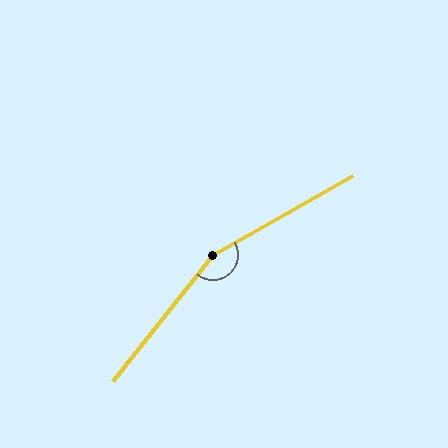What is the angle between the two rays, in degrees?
Approximately 158 degrees.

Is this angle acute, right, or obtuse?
It is obtuse.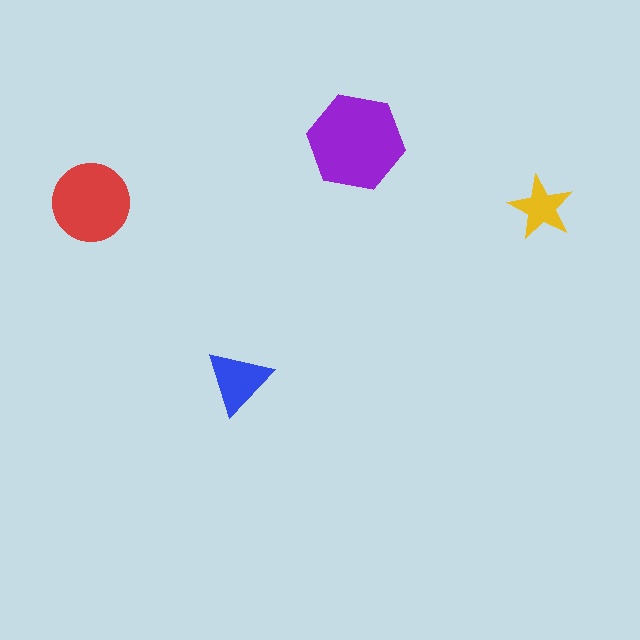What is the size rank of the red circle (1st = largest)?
2nd.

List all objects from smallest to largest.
The yellow star, the blue triangle, the red circle, the purple hexagon.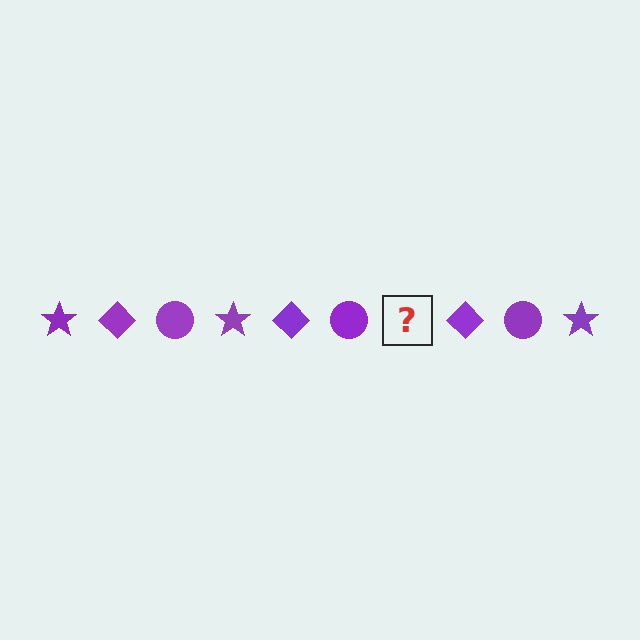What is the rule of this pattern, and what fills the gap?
The rule is that the pattern cycles through star, diamond, circle shapes in purple. The gap should be filled with a purple star.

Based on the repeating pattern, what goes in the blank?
The blank should be a purple star.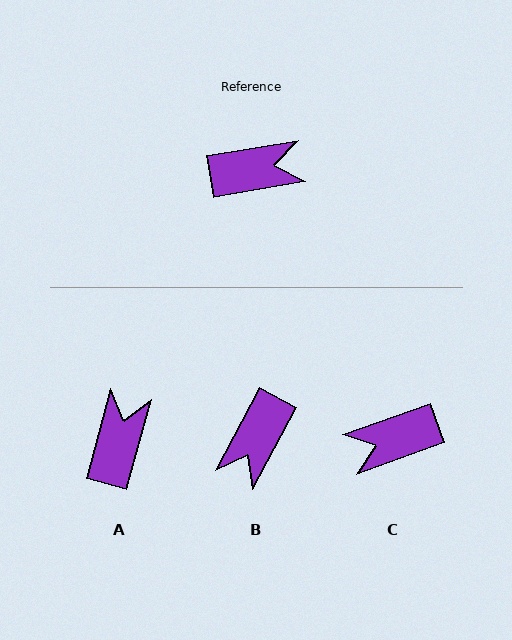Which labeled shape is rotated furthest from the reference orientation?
C, about 170 degrees away.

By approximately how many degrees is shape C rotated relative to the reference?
Approximately 170 degrees clockwise.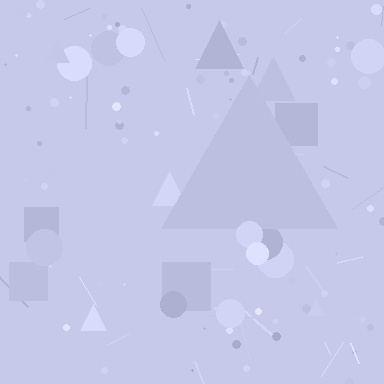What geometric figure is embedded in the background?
A triangle is embedded in the background.